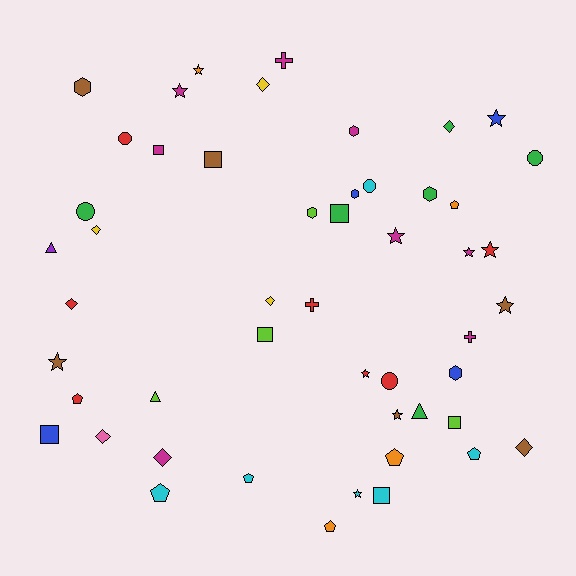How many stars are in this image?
There are 11 stars.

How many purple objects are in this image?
There is 1 purple object.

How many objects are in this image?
There are 50 objects.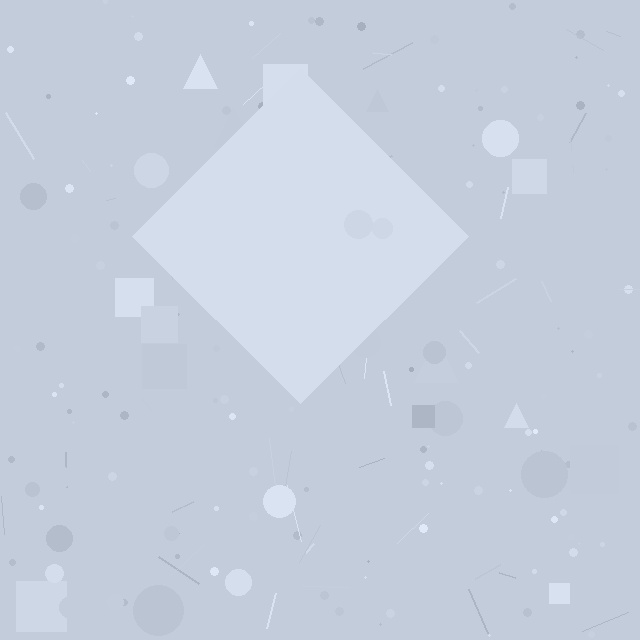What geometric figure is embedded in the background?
A diamond is embedded in the background.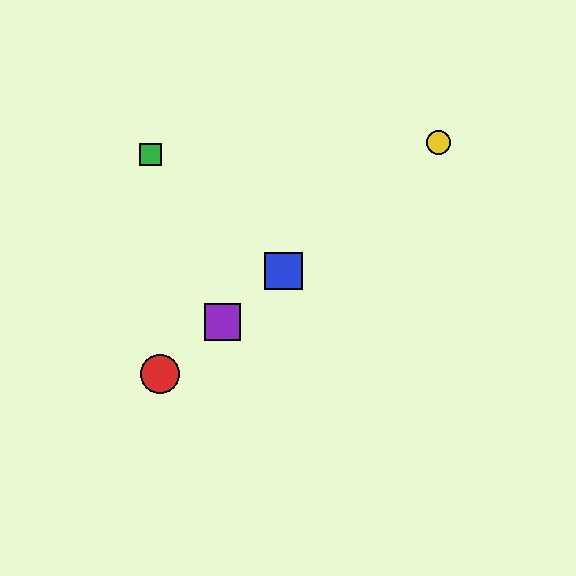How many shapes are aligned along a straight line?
4 shapes (the red circle, the blue square, the yellow circle, the purple square) are aligned along a straight line.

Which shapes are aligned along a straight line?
The red circle, the blue square, the yellow circle, the purple square are aligned along a straight line.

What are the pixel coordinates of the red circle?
The red circle is at (160, 374).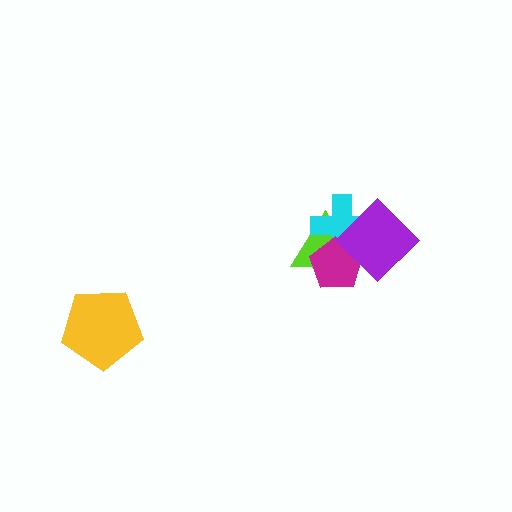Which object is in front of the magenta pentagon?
The purple diamond is in front of the magenta pentagon.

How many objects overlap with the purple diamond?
3 objects overlap with the purple diamond.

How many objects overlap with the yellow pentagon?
0 objects overlap with the yellow pentagon.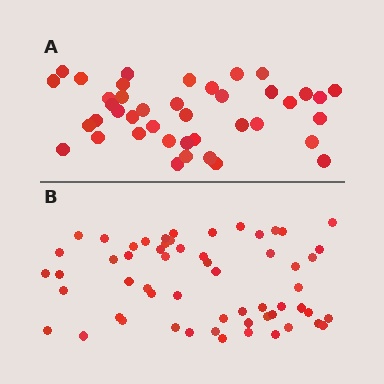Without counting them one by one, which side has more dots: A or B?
Region B (the bottom region) has more dots.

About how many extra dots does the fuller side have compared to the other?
Region B has approximately 15 more dots than region A.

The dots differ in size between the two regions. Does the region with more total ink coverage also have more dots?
No. Region A has more total ink coverage because its dots are larger, but region B actually contains more individual dots. Total area can be misleading — the number of items is what matters here.